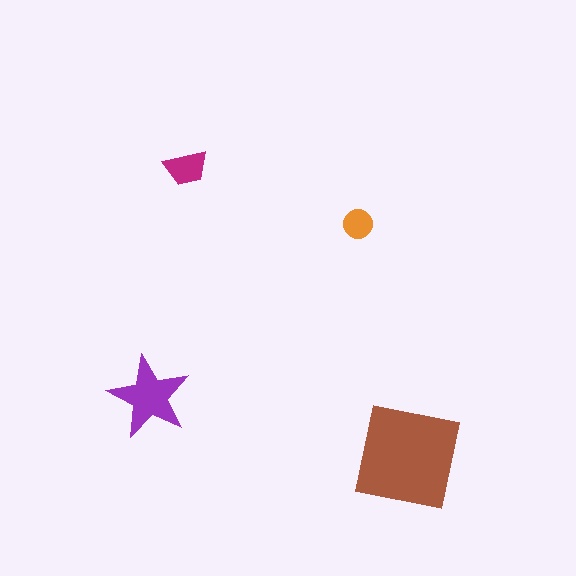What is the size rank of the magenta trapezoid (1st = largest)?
3rd.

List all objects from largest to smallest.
The brown square, the purple star, the magenta trapezoid, the orange circle.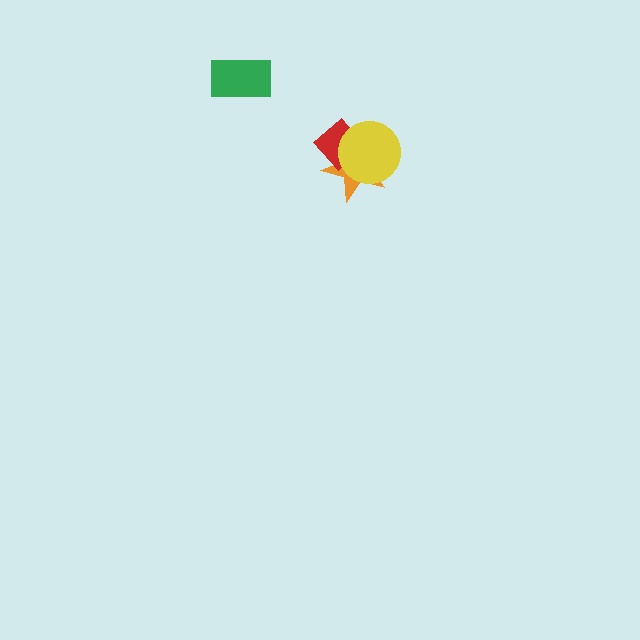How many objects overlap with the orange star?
2 objects overlap with the orange star.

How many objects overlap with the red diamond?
2 objects overlap with the red diamond.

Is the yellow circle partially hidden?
No, no other shape covers it.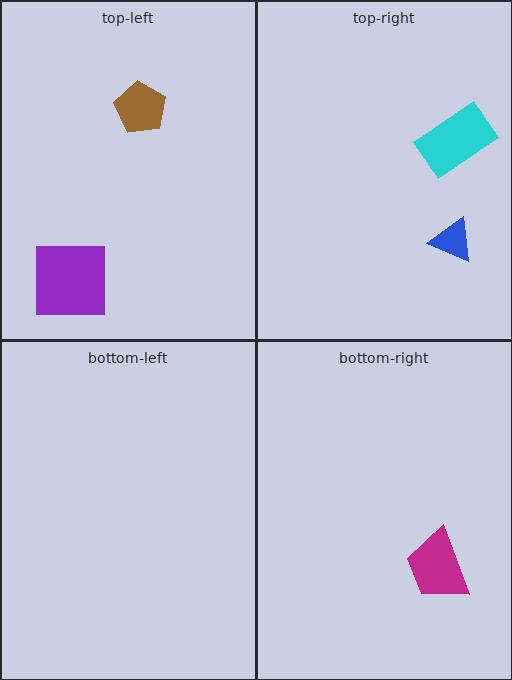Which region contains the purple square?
The top-left region.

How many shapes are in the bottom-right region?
1.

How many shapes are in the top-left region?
2.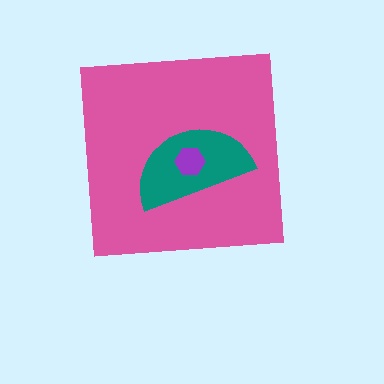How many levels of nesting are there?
3.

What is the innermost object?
The purple hexagon.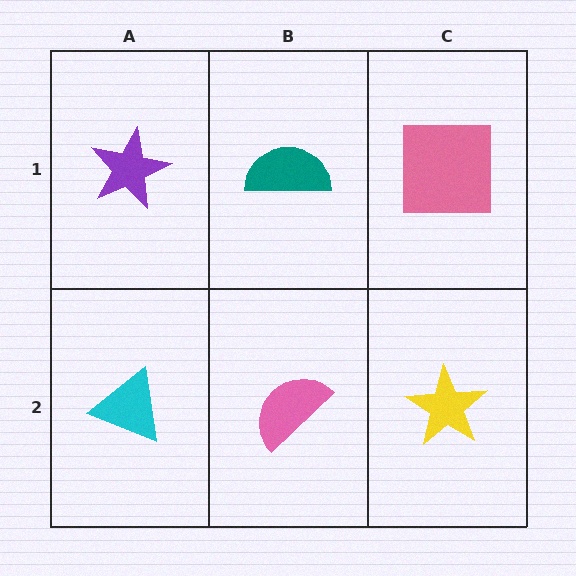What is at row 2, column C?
A yellow star.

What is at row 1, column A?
A purple star.